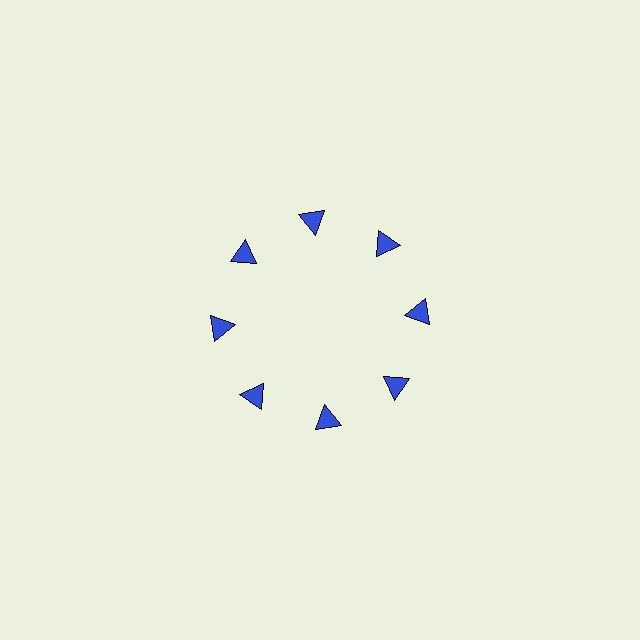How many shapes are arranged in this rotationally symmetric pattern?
There are 8 shapes, arranged in 8 groups of 1.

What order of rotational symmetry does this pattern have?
This pattern has 8-fold rotational symmetry.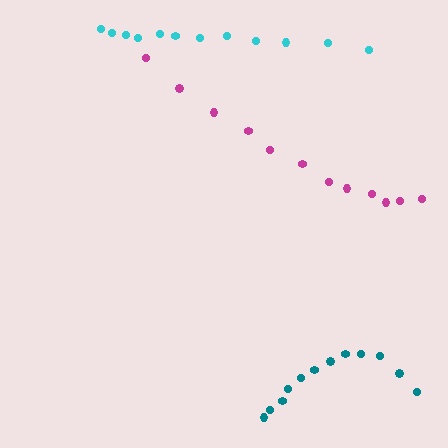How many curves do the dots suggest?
There are 3 distinct paths.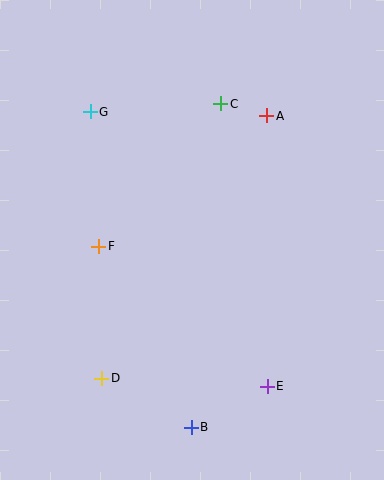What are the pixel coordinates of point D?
Point D is at (102, 378).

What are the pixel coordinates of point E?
Point E is at (267, 386).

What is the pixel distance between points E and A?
The distance between E and A is 270 pixels.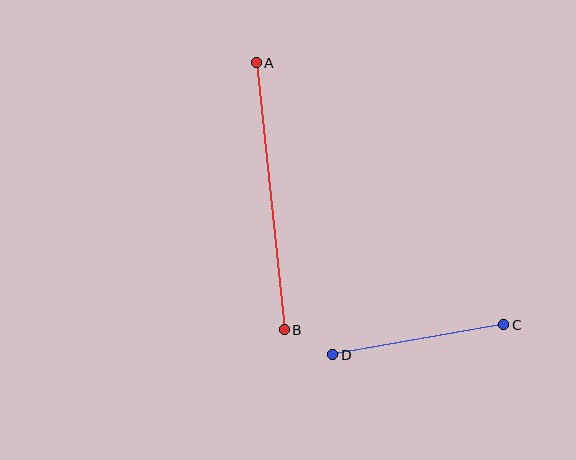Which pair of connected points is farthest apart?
Points A and B are farthest apart.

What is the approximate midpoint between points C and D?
The midpoint is at approximately (418, 340) pixels.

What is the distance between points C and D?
The distance is approximately 174 pixels.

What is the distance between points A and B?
The distance is approximately 268 pixels.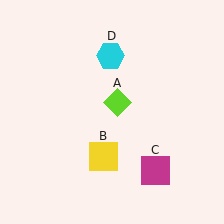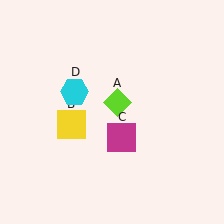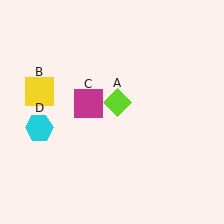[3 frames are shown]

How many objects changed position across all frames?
3 objects changed position: yellow square (object B), magenta square (object C), cyan hexagon (object D).